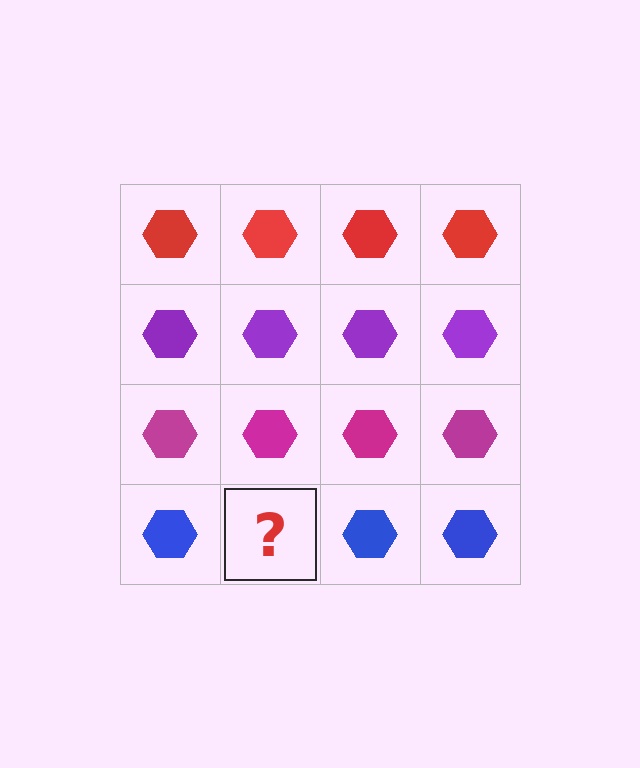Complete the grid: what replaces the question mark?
The question mark should be replaced with a blue hexagon.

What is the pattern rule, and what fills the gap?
The rule is that each row has a consistent color. The gap should be filled with a blue hexagon.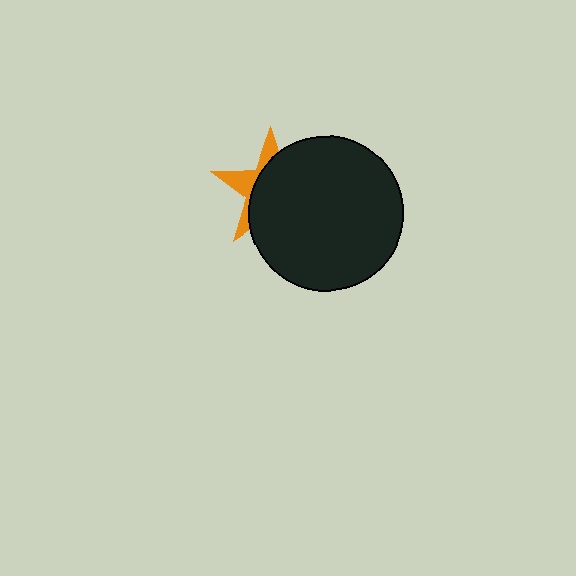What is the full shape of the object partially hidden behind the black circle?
The partially hidden object is an orange star.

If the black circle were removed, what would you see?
You would see the complete orange star.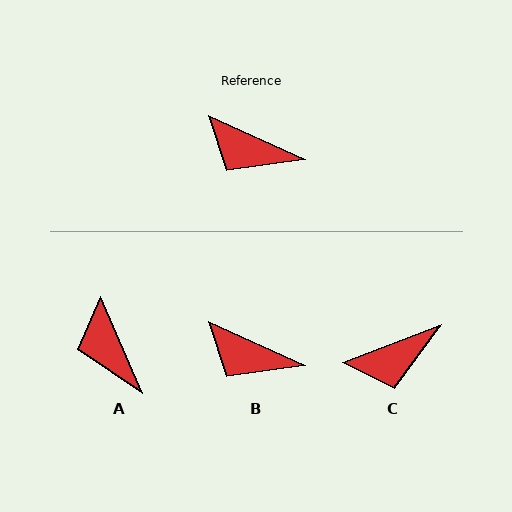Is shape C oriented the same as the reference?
No, it is off by about 46 degrees.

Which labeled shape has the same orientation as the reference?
B.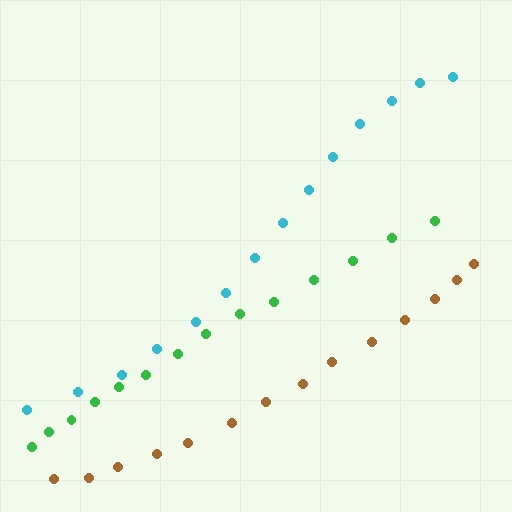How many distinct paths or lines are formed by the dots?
There are 3 distinct paths.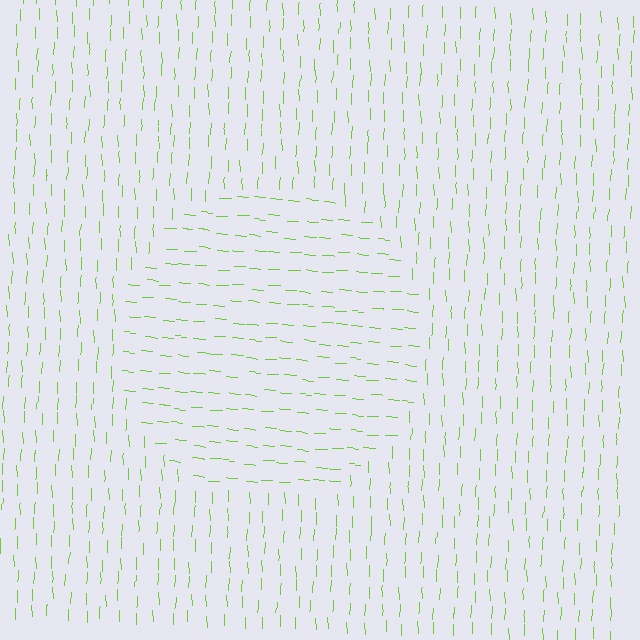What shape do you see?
I see a circle.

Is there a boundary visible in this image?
Yes, there is a texture boundary formed by a change in line orientation.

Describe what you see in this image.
The image is filled with small lime line segments. A circle region in the image has lines oriented differently from the surrounding lines, creating a visible texture boundary.